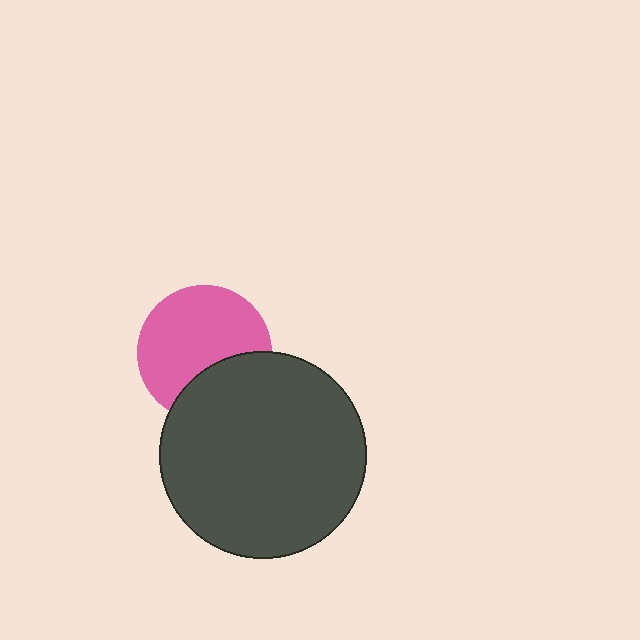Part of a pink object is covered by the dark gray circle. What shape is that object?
It is a circle.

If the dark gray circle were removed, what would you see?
You would see the complete pink circle.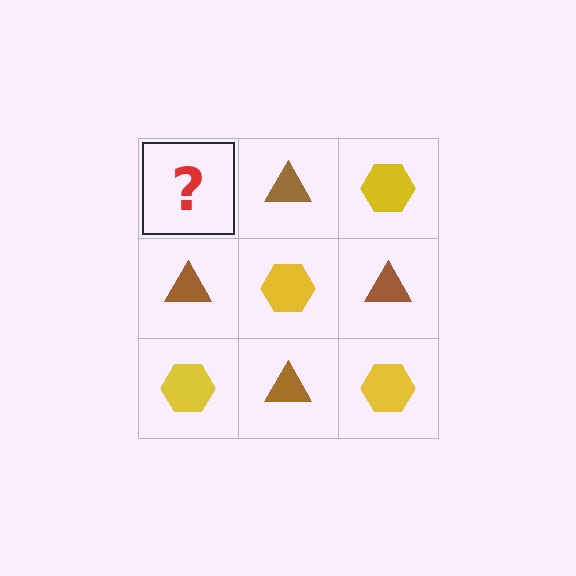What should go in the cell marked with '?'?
The missing cell should contain a yellow hexagon.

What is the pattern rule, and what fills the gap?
The rule is that it alternates yellow hexagon and brown triangle in a checkerboard pattern. The gap should be filled with a yellow hexagon.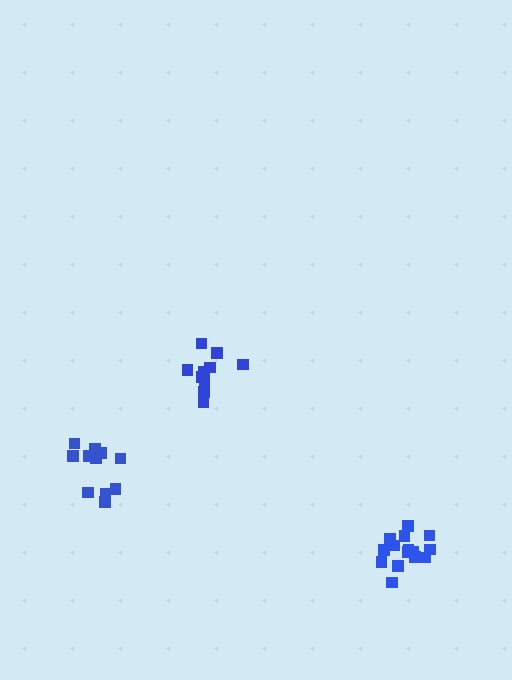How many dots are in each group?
Group 1: 15 dots, Group 2: 11 dots, Group 3: 11 dots (37 total).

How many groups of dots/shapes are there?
There are 3 groups.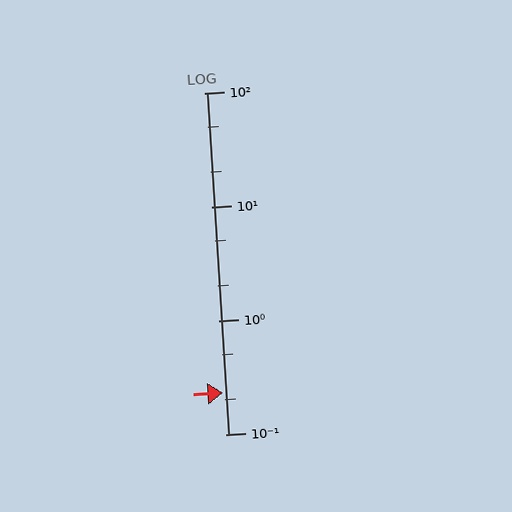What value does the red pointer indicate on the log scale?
The pointer indicates approximately 0.23.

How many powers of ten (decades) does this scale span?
The scale spans 3 decades, from 0.1 to 100.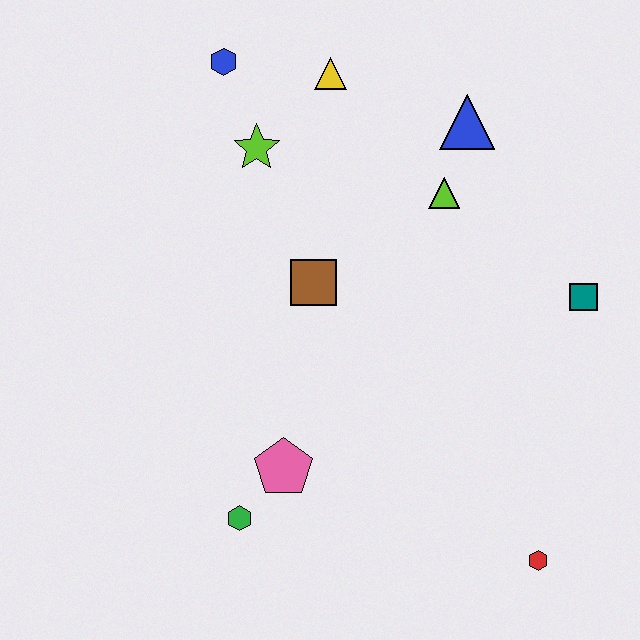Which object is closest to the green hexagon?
The pink pentagon is closest to the green hexagon.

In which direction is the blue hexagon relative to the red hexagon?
The blue hexagon is above the red hexagon.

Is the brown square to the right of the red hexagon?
No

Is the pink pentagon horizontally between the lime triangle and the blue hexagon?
Yes